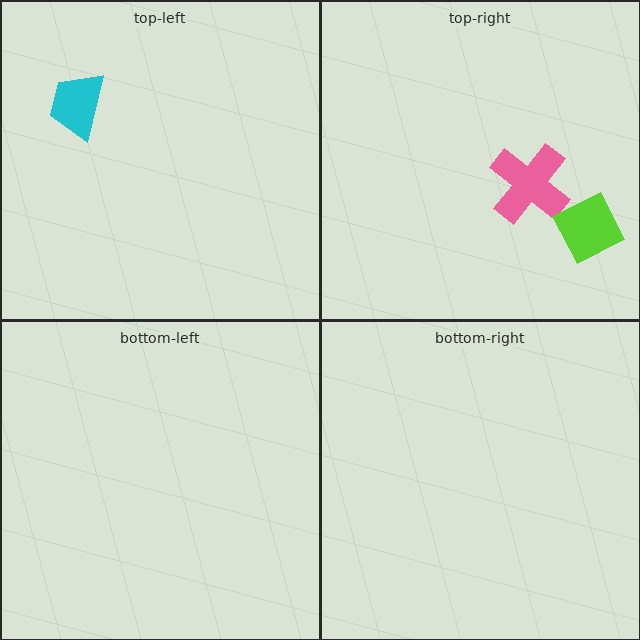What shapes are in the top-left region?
The cyan trapezoid.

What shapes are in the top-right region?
The pink cross, the lime diamond.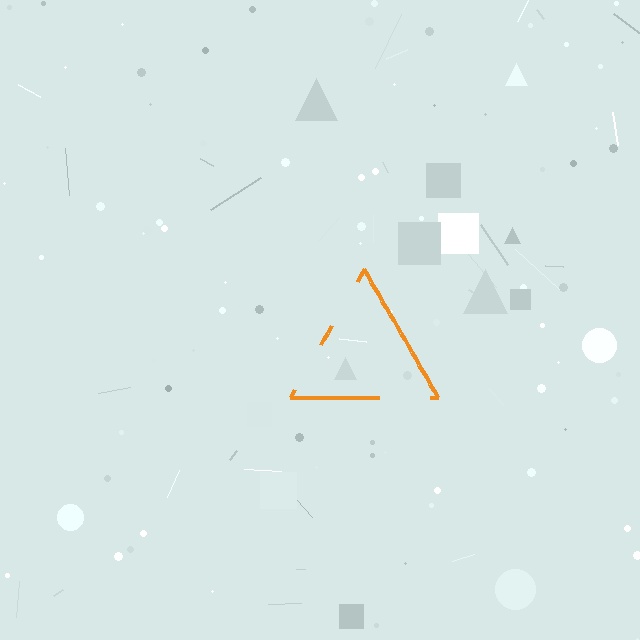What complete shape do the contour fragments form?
The contour fragments form a triangle.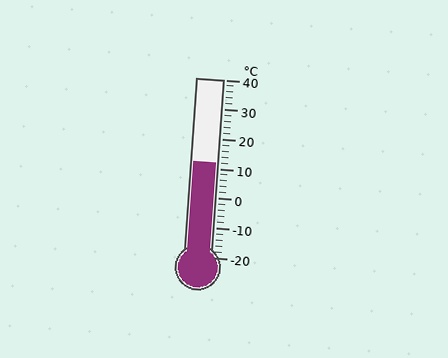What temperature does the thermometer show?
The thermometer shows approximately 12°C.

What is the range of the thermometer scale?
The thermometer scale ranges from -20°C to 40°C.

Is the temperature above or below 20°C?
The temperature is below 20°C.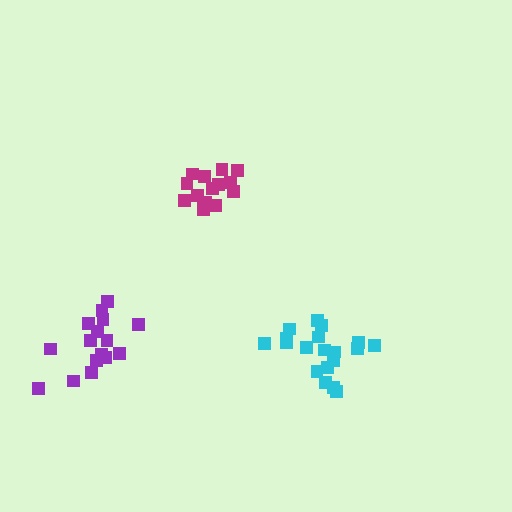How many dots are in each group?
Group 1: 19 dots, Group 2: 15 dots, Group 3: 16 dots (50 total).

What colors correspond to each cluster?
The clusters are colored: cyan, magenta, purple.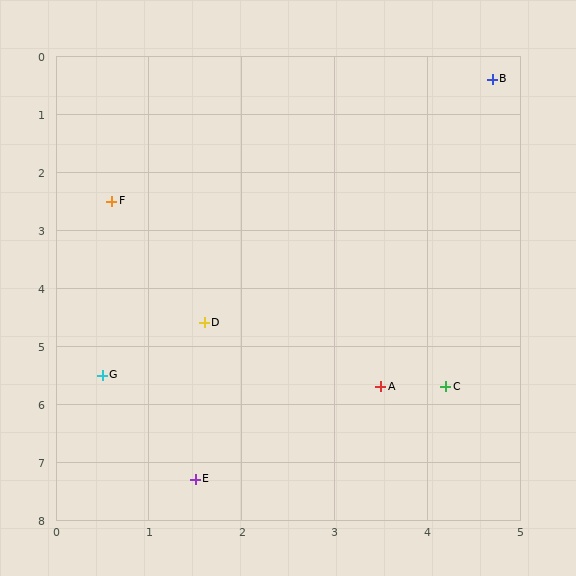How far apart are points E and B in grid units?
Points E and B are about 7.6 grid units apart.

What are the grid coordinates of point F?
Point F is at approximately (0.6, 2.5).